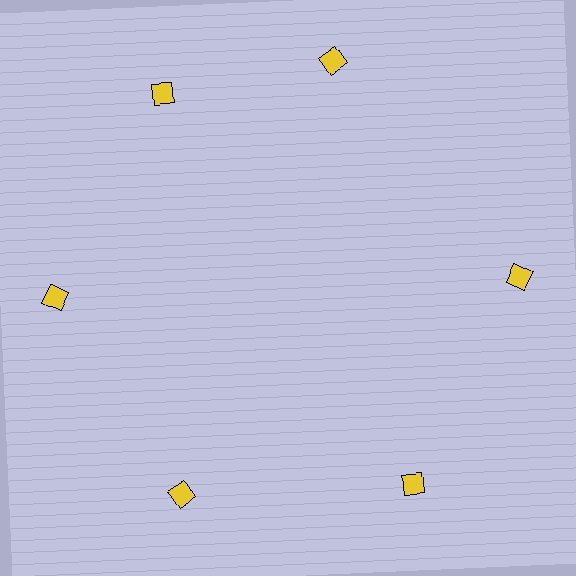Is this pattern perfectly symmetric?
No. The 6 yellow squares are arranged in a ring, but one element near the 1 o'clock position is rotated out of alignment along the ring, breaking the 6-fold rotational symmetry.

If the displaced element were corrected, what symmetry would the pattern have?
It would have 6-fold rotational symmetry — the pattern would map onto itself every 60 degrees.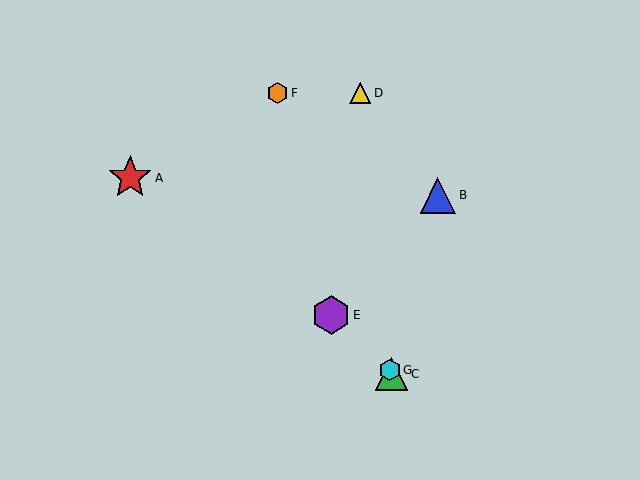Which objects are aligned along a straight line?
Objects C, F, G are aligned along a straight line.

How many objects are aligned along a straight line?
3 objects (C, F, G) are aligned along a straight line.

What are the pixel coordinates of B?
Object B is at (438, 195).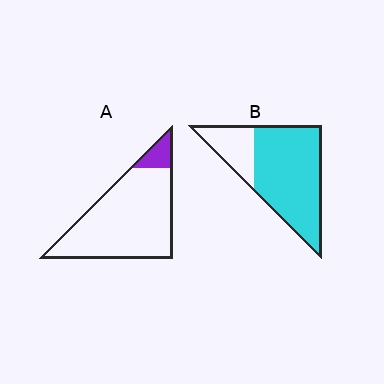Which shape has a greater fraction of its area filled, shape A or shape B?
Shape B.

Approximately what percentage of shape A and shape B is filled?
A is approximately 10% and B is approximately 75%.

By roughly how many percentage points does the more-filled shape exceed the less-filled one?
By roughly 65 percentage points (B over A).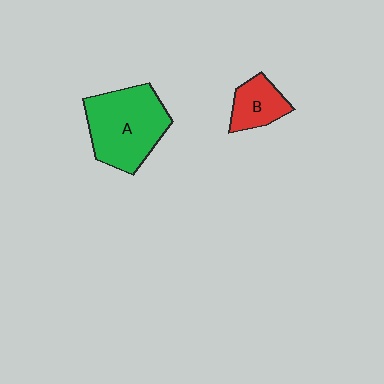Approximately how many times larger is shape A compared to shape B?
Approximately 2.3 times.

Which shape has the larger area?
Shape A (green).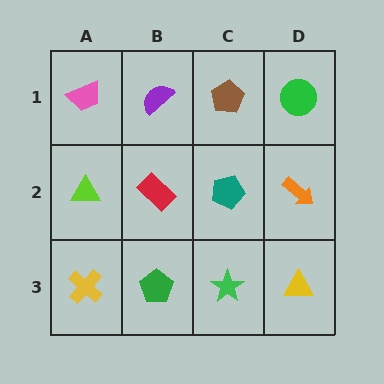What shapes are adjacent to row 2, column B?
A purple semicircle (row 1, column B), a green pentagon (row 3, column B), a lime triangle (row 2, column A), a teal pentagon (row 2, column C).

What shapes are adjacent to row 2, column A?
A pink trapezoid (row 1, column A), a yellow cross (row 3, column A), a red rectangle (row 2, column B).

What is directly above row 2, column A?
A pink trapezoid.